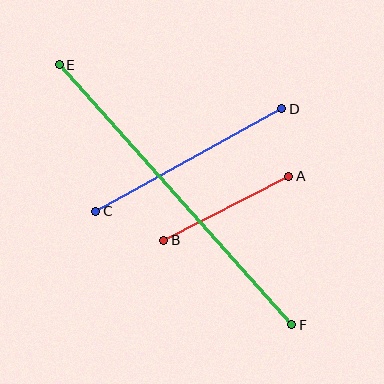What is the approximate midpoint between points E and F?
The midpoint is at approximately (176, 195) pixels.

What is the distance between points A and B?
The distance is approximately 141 pixels.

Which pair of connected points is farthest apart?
Points E and F are farthest apart.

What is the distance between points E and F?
The distance is approximately 349 pixels.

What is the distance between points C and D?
The distance is approximately 212 pixels.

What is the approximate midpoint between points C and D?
The midpoint is at approximately (189, 160) pixels.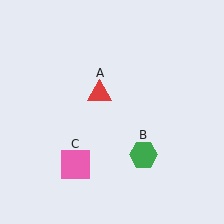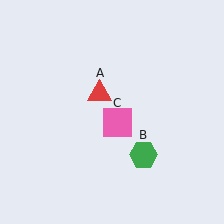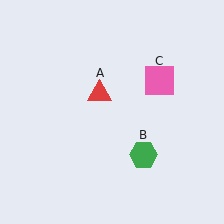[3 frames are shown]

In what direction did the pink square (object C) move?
The pink square (object C) moved up and to the right.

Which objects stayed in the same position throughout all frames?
Red triangle (object A) and green hexagon (object B) remained stationary.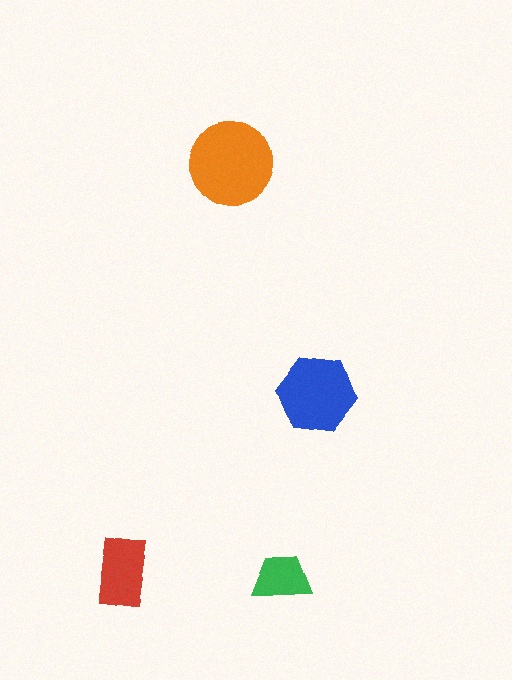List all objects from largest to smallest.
The orange circle, the blue hexagon, the red rectangle, the green trapezoid.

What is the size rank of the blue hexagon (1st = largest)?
2nd.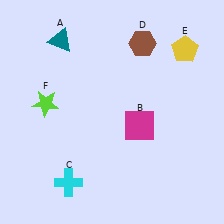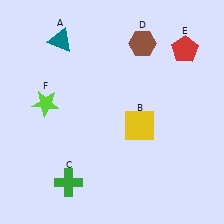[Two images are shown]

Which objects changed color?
B changed from magenta to yellow. C changed from cyan to green. E changed from yellow to red.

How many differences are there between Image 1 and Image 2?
There are 3 differences between the two images.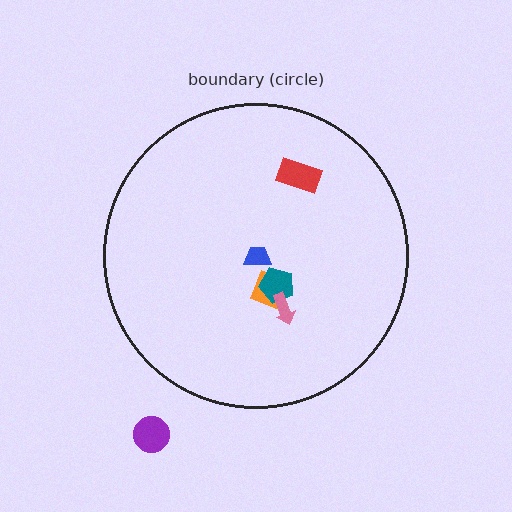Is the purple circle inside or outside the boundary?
Outside.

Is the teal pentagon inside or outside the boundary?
Inside.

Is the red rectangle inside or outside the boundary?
Inside.